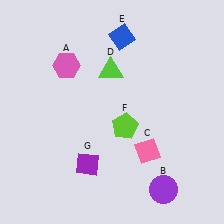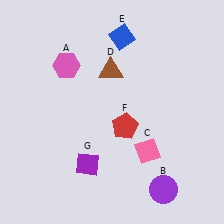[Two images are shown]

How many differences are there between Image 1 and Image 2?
There are 2 differences between the two images.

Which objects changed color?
D changed from lime to brown. F changed from lime to red.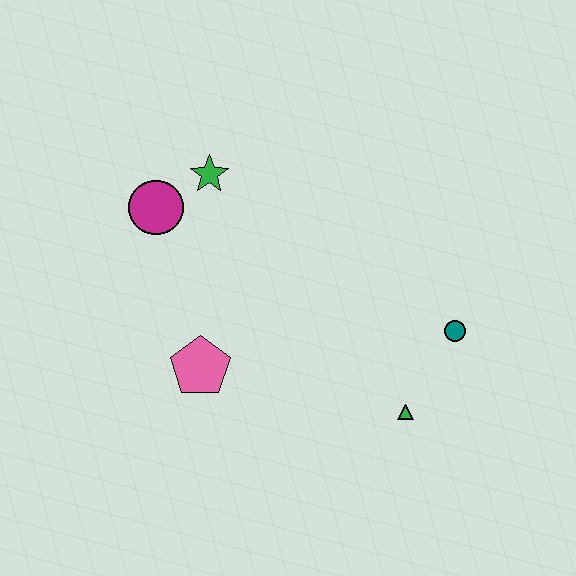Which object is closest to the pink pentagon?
The magenta circle is closest to the pink pentagon.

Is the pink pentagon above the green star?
No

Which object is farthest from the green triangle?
The magenta circle is farthest from the green triangle.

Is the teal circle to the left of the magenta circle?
No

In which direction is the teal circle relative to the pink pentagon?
The teal circle is to the right of the pink pentagon.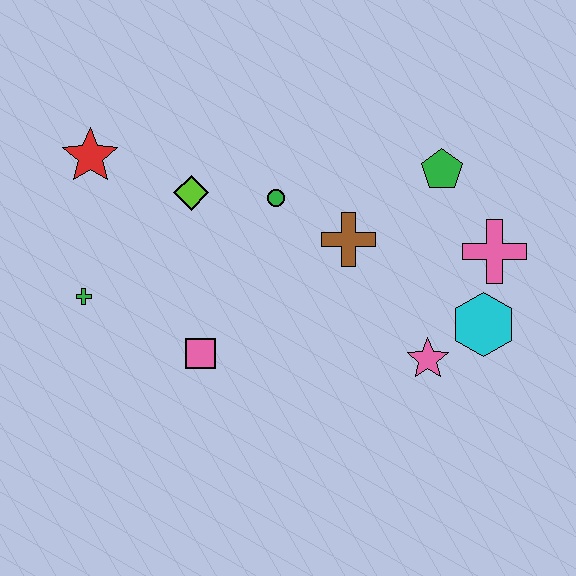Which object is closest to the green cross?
The pink square is closest to the green cross.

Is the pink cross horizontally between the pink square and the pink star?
No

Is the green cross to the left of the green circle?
Yes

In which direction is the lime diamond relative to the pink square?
The lime diamond is above the pink square.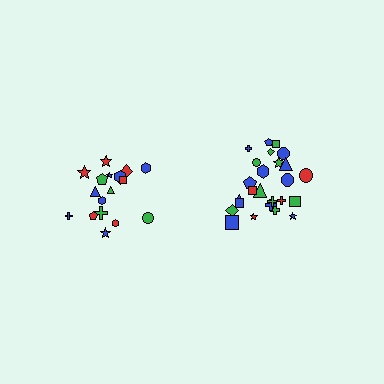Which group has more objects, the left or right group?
The right group.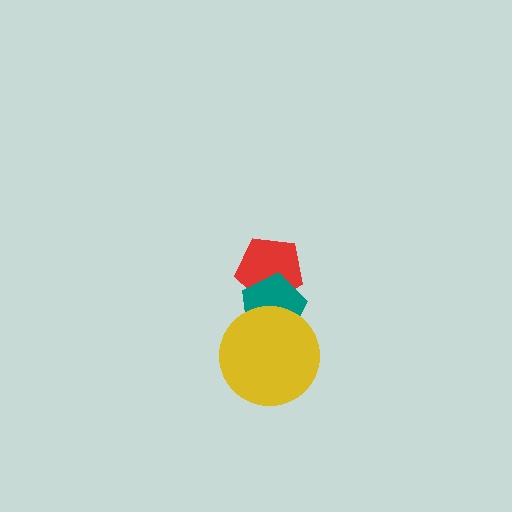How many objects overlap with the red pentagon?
1 object overlaps with the red pentagon.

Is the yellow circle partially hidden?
No, no other shape covers it.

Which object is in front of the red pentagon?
The teal pentagon is in front of the red pentagon.